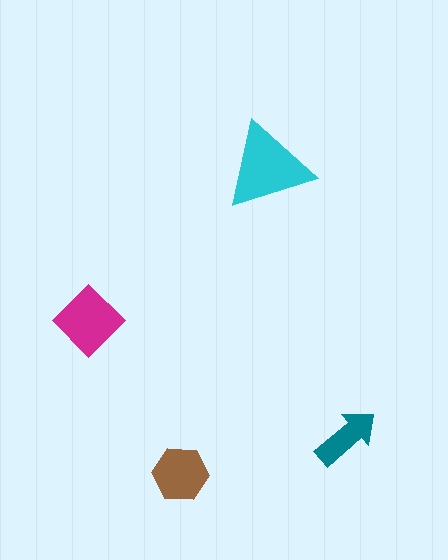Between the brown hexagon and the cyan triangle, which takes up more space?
The cyan triangle.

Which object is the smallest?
The teal arrow.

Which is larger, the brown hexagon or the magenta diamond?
The magenta diamond.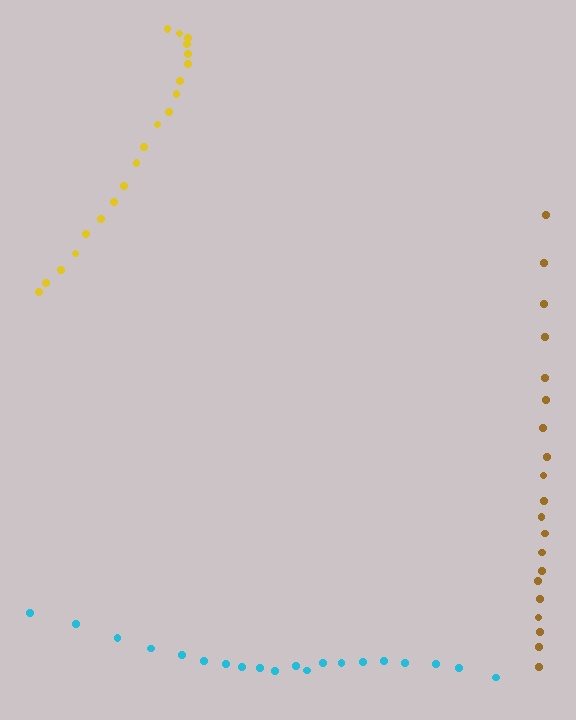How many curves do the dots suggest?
There are 3 distinct paths.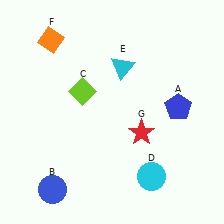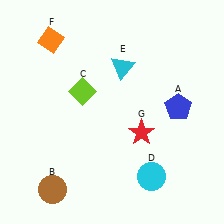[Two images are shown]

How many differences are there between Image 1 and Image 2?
There is 1 difference between the two images.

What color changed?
The circle (B) changed from blue in Image 1 to brown in Image 2.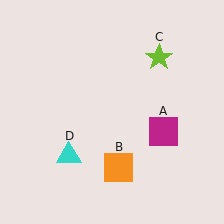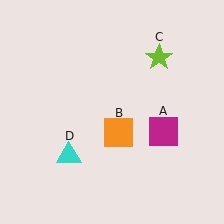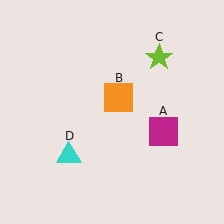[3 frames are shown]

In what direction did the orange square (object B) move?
The orange square (object B) moved up.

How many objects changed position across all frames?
1 object changed position: orange square (object B).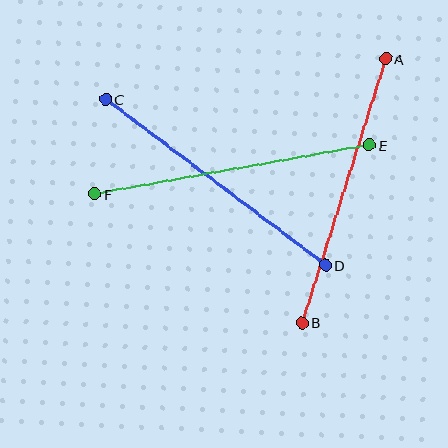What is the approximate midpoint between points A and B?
The midpoint is at approximately (344, 191) pixels.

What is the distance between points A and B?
The distance is approximately 277 pixels.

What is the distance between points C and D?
The distance is approximately 276 pixels.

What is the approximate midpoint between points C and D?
The midpoint is at approximately (216, 182) pixels.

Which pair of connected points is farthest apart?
Points E and F are farthest apart.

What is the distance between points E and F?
The distance is approximately 278 pixels.